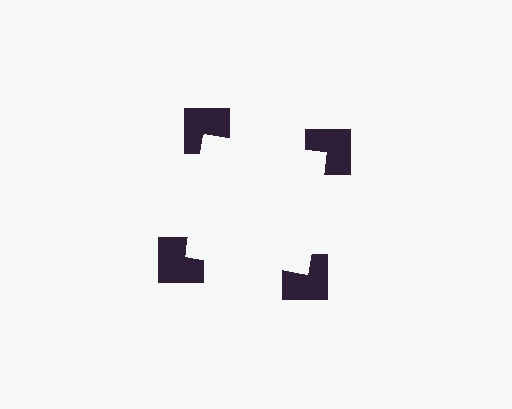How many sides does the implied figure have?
4 sides.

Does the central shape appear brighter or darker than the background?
It typically appears slightly brighter than the background, even though no actual brightness change is drawn.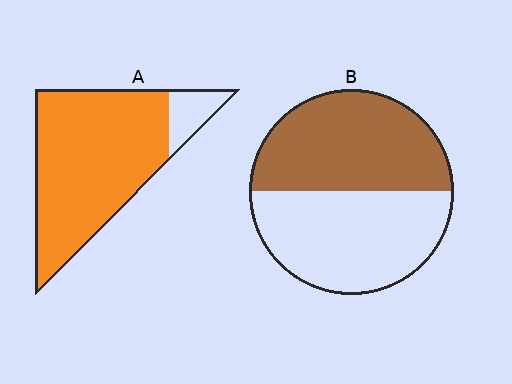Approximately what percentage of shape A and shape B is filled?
A is approximately 90% and B is approximately 50%.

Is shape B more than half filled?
Roughly half.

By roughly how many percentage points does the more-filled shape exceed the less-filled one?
By roughly 40 percentage points (A over B).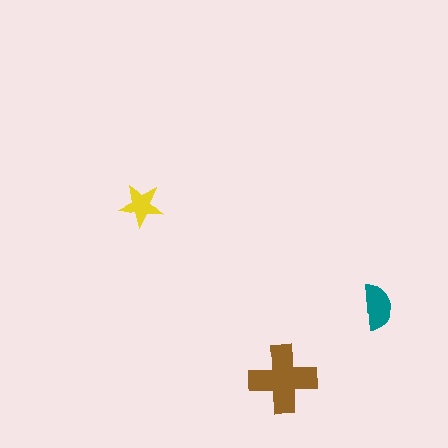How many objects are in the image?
There are 3 objects in the image.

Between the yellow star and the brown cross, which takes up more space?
The brown cross.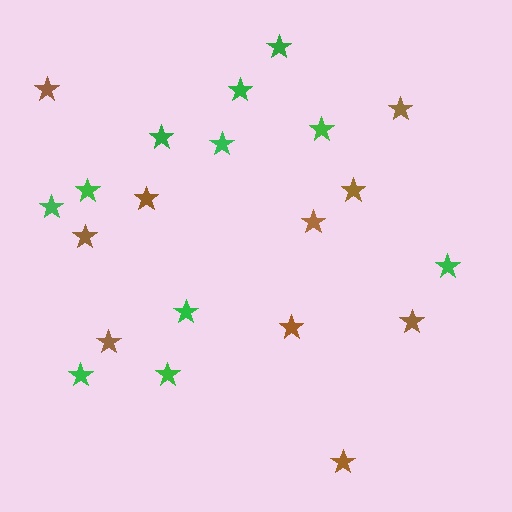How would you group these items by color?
There are 2 groups: one group of brown stars (10) and one group of green stars (11).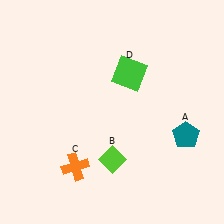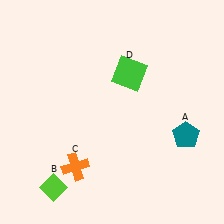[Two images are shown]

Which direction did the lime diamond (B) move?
The lime diamond (B) moved left.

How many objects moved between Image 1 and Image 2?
1 object moved between the two images.